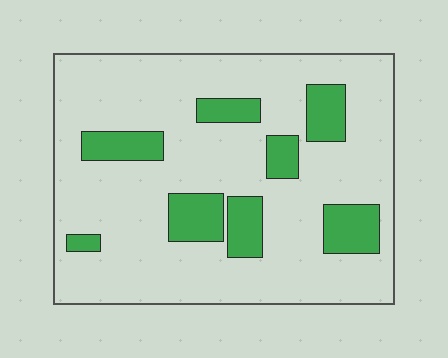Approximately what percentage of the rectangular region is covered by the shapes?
Approximately 20%.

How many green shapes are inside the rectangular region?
8.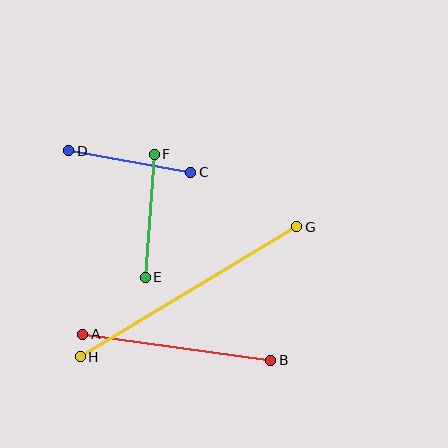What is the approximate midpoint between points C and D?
The midpoint is at approximately (130, 161) pixels.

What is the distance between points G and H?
The distance is approximately 253 pixels.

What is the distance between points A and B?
The distance is approximately 190 pixels.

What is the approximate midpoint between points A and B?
The midpoint is at approximately (177, 347) pixels.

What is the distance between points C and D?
The distance is approximately 124 pixels.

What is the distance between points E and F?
The distance is approximately 123 pixels.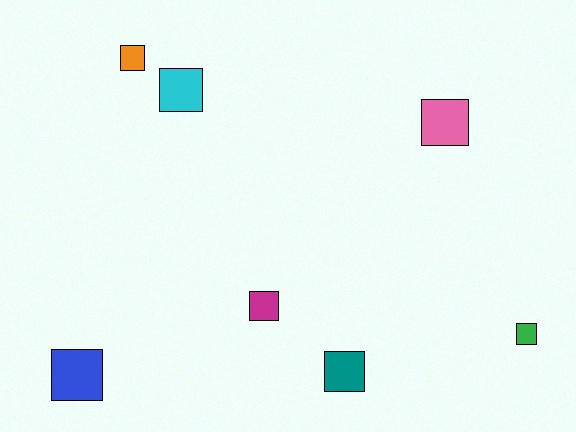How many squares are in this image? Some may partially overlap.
There are 7 squares.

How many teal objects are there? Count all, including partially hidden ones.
There is 1 teal object.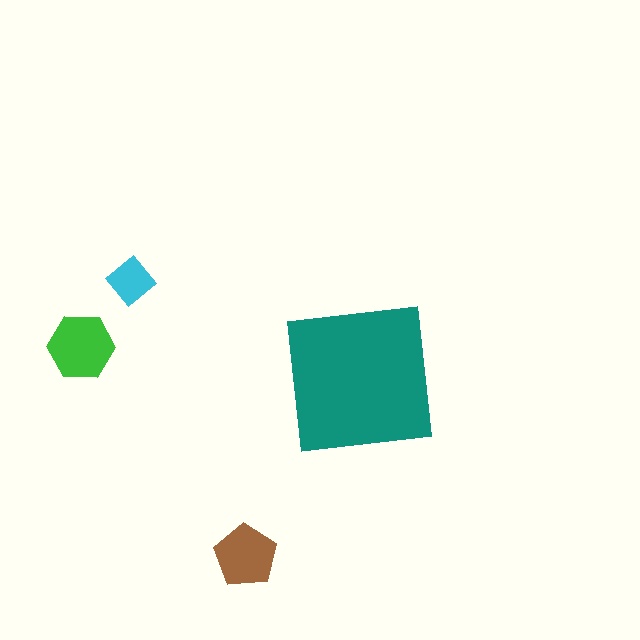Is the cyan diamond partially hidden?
No, the cyan diamond is fully visible.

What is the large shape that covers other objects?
A teal square.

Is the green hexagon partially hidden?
No, the green hexagon is fully visible.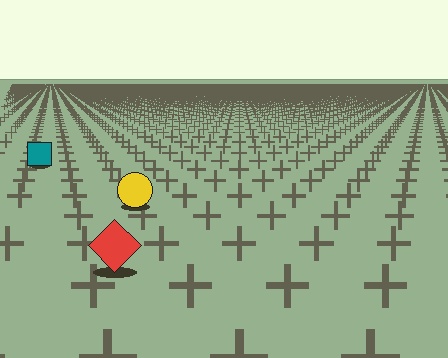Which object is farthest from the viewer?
The teal square is farthest from the viewer. It appears smaller and the ground texture around it is denser.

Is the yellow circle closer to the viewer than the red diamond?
No. The red diamond is closer — you can tell from the texture gradient: the ground texture is coarser near it.